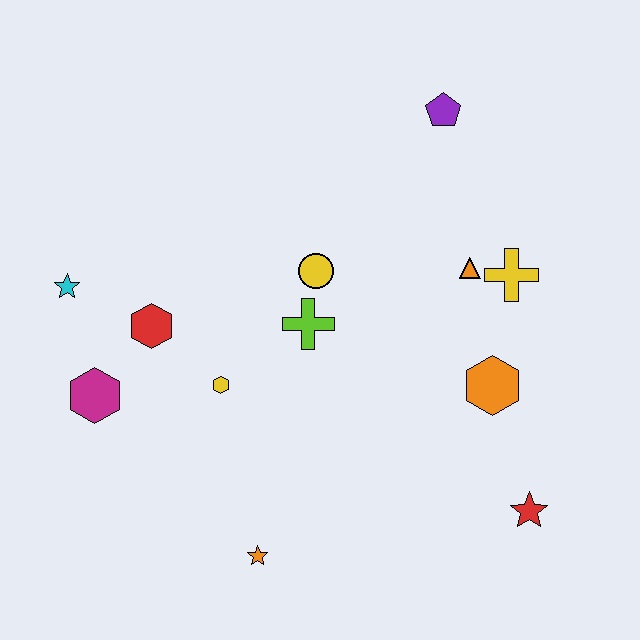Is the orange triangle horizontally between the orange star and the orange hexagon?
Yes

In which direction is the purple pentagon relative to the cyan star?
The purple pentagon is to the right of the cyan star.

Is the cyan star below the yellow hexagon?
No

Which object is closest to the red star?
The orange hexagon is closest to the red star.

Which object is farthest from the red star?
The cyan star is farthest from the red star.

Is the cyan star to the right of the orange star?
No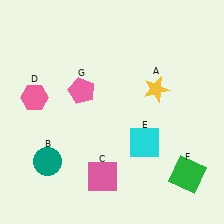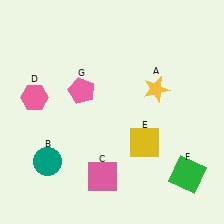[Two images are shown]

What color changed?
The square (E) changed from cyan in Image 1 to yellow in Image 2.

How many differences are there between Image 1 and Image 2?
There is 1 difference between the two images.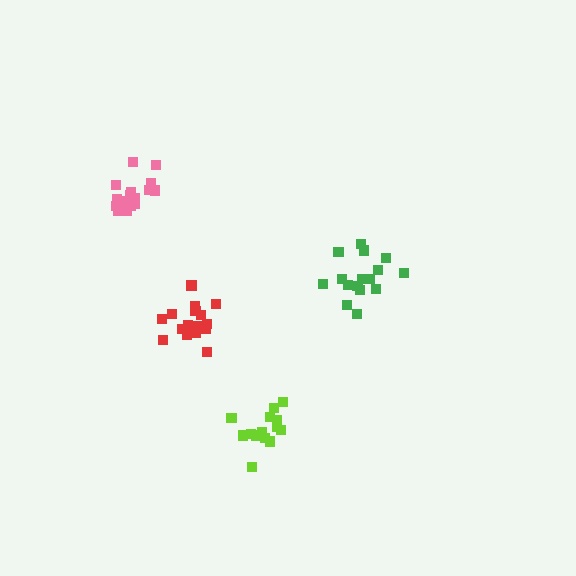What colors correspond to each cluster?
The clusters are colored: pink, lime, red, green.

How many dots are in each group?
Group 1: 16 dots, Group 2: 14 dots, Group 3: 19 dots, Group 4: 18 dots (67 total).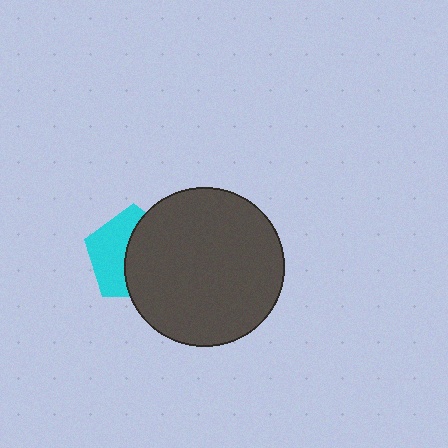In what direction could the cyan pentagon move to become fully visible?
The cyan pentagon could move left. That would shift it out from behind the dark gray circle entirely.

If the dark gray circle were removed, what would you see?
You would see the complete cyan pentagon.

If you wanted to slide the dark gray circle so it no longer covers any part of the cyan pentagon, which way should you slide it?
Slide it right — that is the most direct way to separate the two shapes.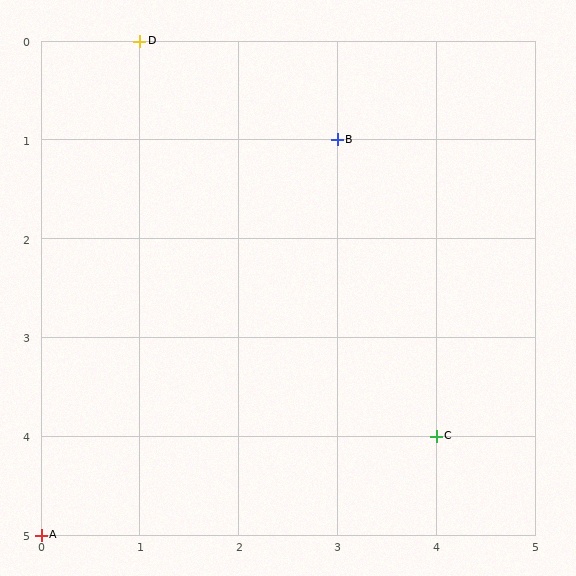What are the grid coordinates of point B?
Point B is at grid coordinates (3, 1).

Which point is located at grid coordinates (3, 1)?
Point B is at (3, 1).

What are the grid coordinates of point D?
Point D is at grid coordinates (1, 0).